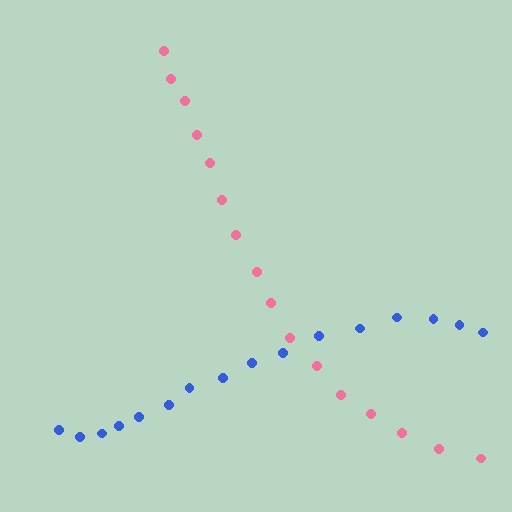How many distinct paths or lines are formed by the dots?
There are 2 distinct paths.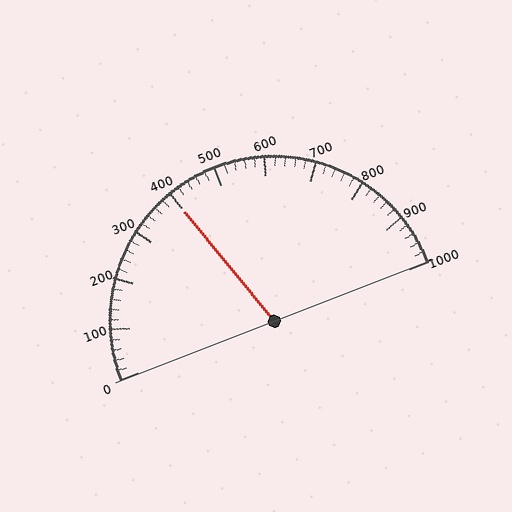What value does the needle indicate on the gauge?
The needle indicates approximately 400.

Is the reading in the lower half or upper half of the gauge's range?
The reading is in the lower half of the range (0 to 1000).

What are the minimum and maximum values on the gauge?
The gauge ranges from 0 to 1000.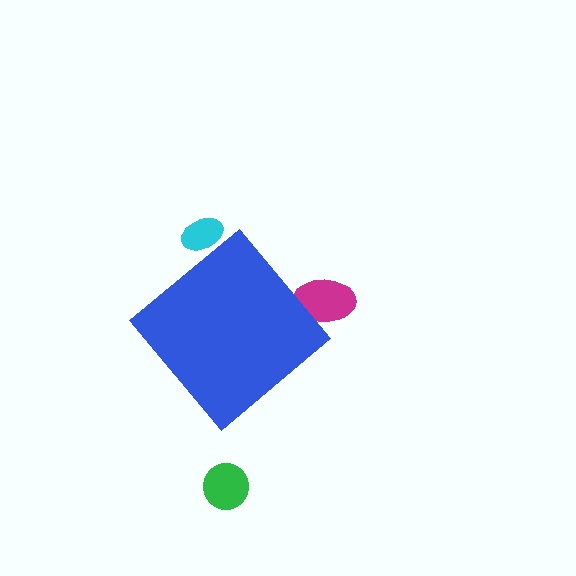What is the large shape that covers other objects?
A blue diamond.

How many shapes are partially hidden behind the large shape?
2 shapes are partially hidden.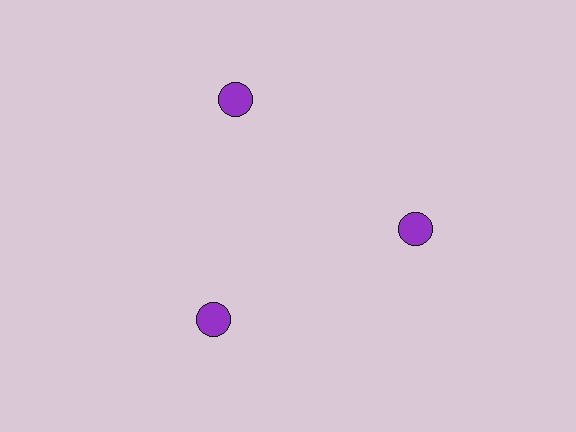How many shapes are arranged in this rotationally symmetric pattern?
There are 3 shapes, arranged in 3 groups of 1.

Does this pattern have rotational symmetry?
Yes, this pattern has 3-fold rotational symmetry. It looks the same after rotating 120 degrees around the center.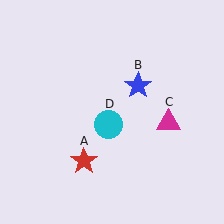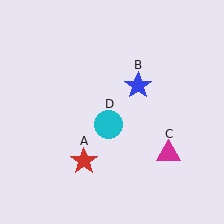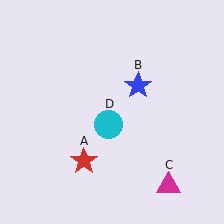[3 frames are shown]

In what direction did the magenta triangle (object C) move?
The magenta triangle (object C) moved down.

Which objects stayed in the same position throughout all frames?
Red star (object A) and blue star (object B) and cyan circle (object D) remained stationary.